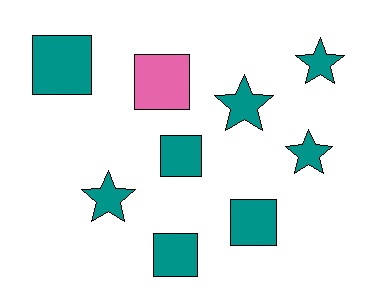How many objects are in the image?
There are 9 objects.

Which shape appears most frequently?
Square, with 5 objects.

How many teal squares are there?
There are 4 teal squares.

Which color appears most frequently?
Teal, with 8 objects.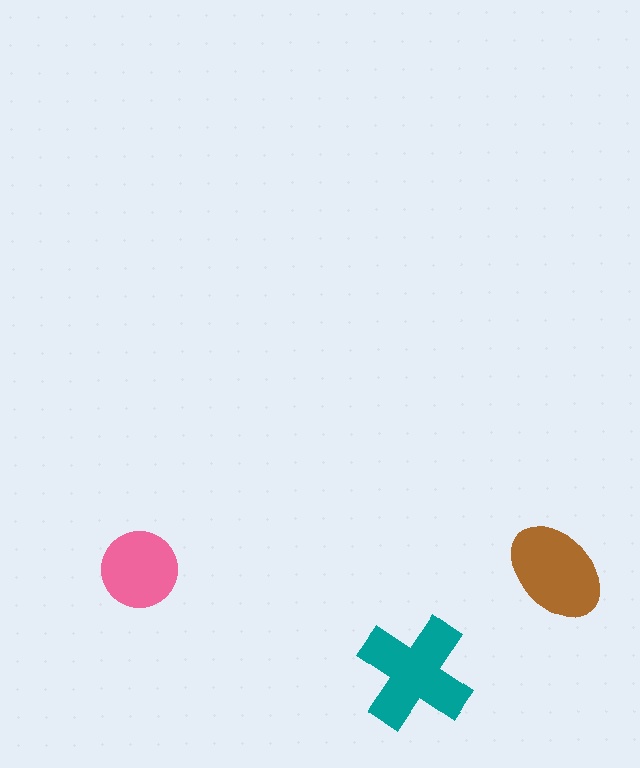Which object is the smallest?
The pink circle.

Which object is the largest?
The teal cross.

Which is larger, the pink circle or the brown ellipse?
The brown ellipse.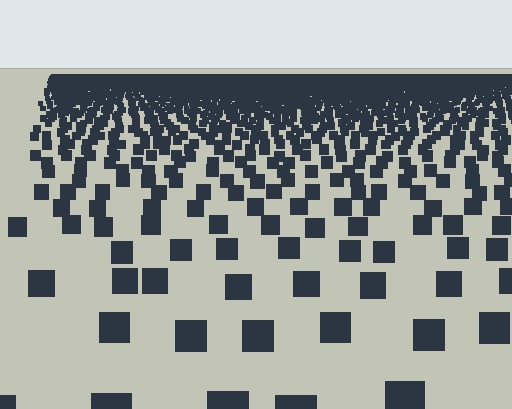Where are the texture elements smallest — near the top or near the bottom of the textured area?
Near the top.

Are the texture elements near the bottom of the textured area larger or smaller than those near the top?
Larger. Near the bottom, elements are closer to the viewer and appear at a bigger on-screen size.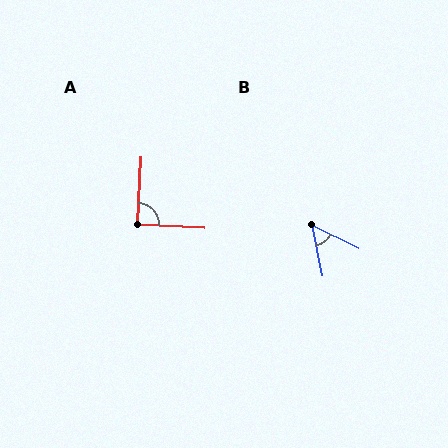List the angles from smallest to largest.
B (52°), A (91°).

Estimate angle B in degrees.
Approximately 52 degrees.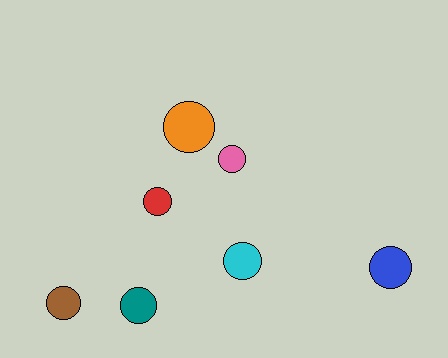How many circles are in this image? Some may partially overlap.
There are 7 circles.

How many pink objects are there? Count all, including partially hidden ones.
There is 1 pink object.